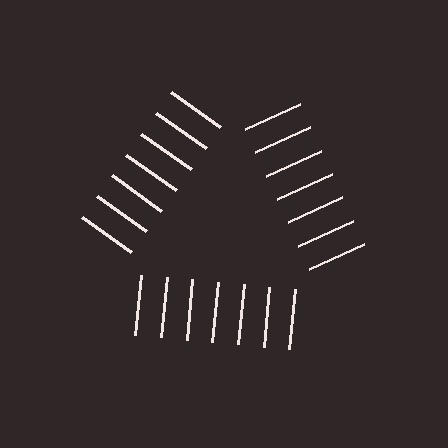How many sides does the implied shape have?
3 sides — the line-ends trace a triangle.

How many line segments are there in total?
21 — 7 along each of the 3 edges.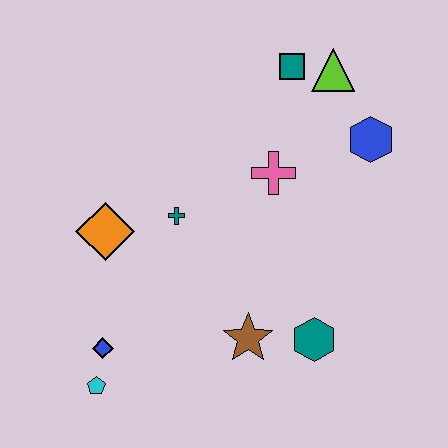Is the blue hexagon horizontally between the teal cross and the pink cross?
No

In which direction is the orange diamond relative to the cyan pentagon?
The orange diamond is above the cyan pentagon.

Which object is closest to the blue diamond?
The cyan pentagon is closest to the blue diamond.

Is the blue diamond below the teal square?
Yes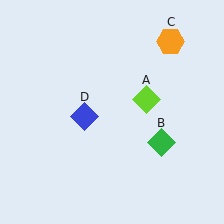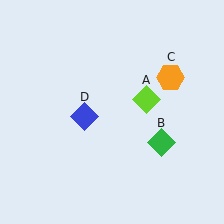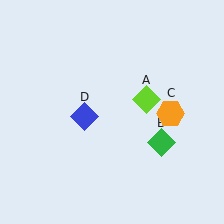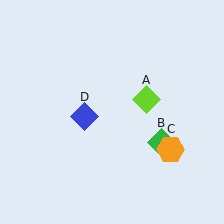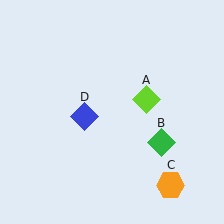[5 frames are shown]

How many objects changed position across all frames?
1 object changed position: orange hexagon (object C).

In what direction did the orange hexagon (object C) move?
The orange hexagon (object C) moved down.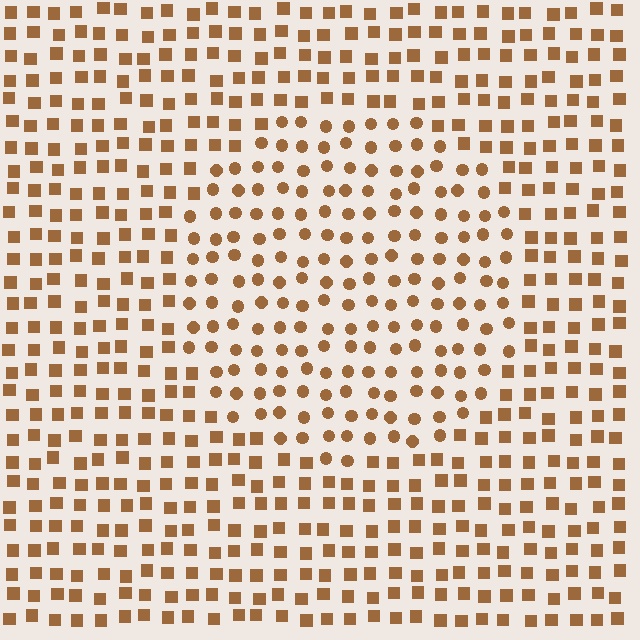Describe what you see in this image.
The image is filled with small brown elements arranged in a uniform grid. A circle-shaped region contains circles, while the surrounding area contains squares. The boundary is defined purely by the change in element shape.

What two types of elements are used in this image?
The image uses circles inside the circle region and squares outside it.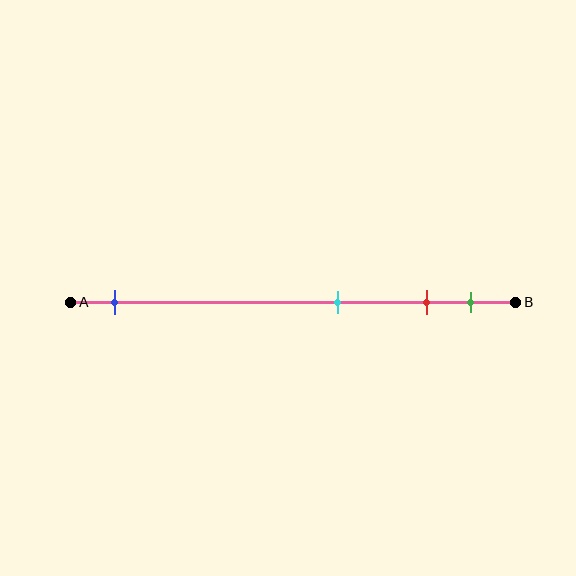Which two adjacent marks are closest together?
The red and green marks are the closest adjacent pair.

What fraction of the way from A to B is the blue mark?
The blue mark is approximately 10% (0.1) of the way from A to B.